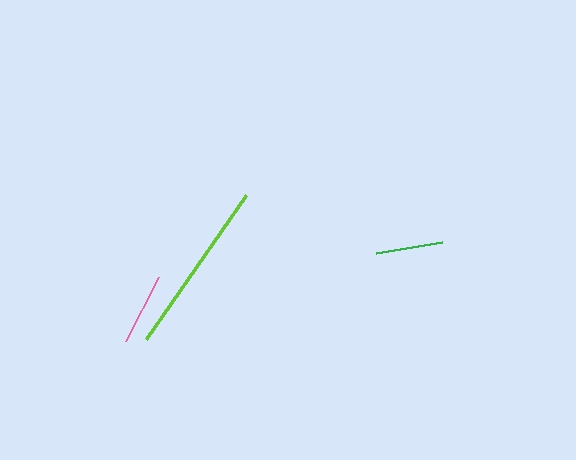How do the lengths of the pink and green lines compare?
The pink and green lines are approximately the same length.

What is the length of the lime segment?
The lime segment is approximately 175 pixels long.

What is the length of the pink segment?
The pink segment is approximately 72 pixels long.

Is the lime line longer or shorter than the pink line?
The lime line is longer than the pink line.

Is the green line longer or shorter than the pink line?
The pink line is longer than the green line.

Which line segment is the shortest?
The green line is the shortest at approximately 67 pixels.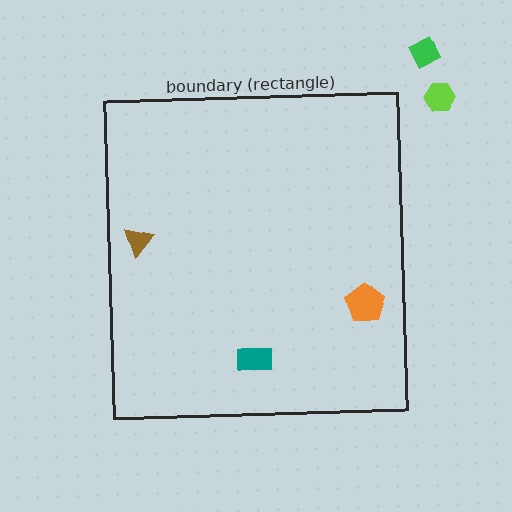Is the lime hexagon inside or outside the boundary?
Outside.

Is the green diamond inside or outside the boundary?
Outside.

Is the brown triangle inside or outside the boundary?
Inside.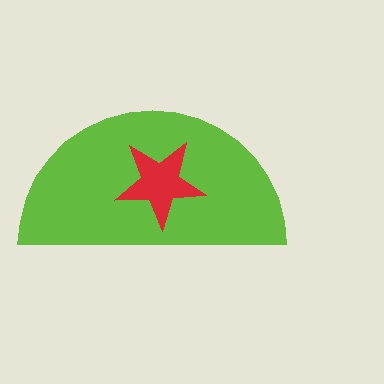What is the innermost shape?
The red star.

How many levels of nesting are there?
2.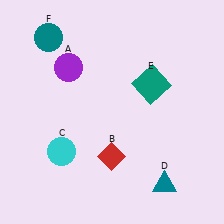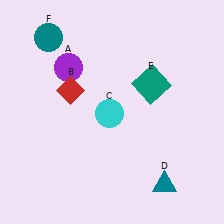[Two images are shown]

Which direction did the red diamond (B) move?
The red diamond (B) moved up.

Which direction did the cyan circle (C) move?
The cyan circle (C) moved right.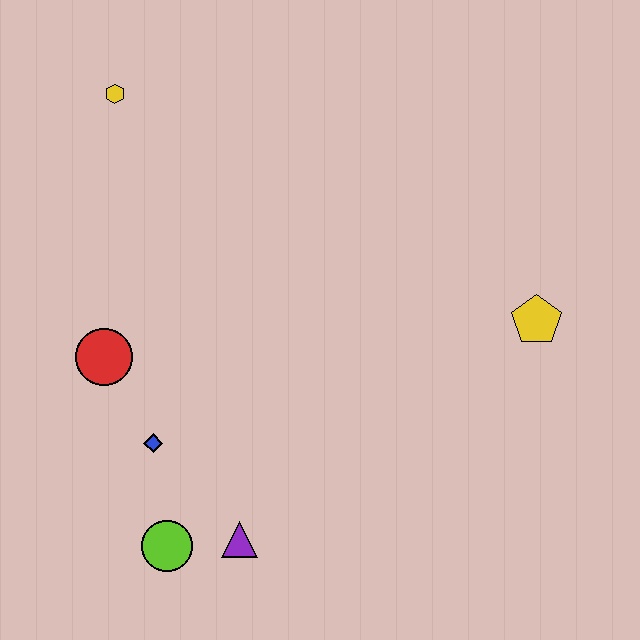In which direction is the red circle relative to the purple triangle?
The red circle is above the purple triangle.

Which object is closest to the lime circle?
The purple triangle is closest to the lime circle.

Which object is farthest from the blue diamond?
The yellow pentagon is farthest from the blue diamond.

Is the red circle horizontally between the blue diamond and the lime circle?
No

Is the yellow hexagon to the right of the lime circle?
No